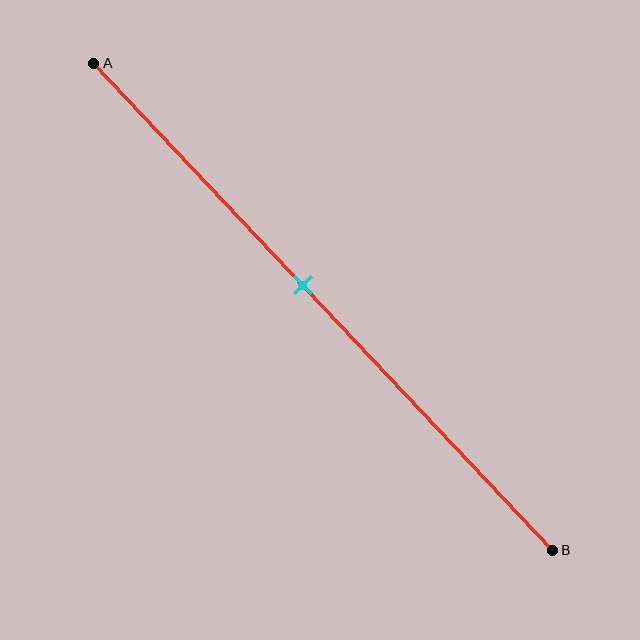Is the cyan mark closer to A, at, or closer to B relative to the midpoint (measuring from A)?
The cyan mark is closer to point A than the midpoint of segment AB.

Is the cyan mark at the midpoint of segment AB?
No, the mark is at about 45% from A, not at the 50% midpoint.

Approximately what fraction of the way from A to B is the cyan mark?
The cyan mark is approximately 45% of the way from A to B.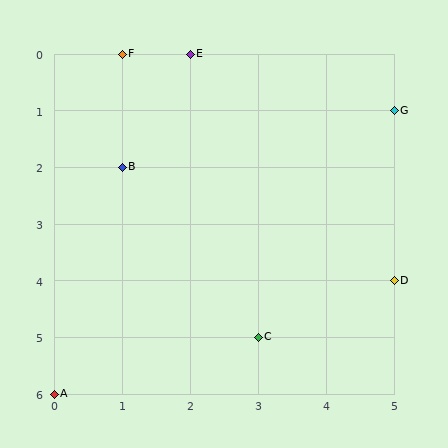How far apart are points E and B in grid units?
Points E and B are 1 column and 2 rows apart (about 2.2 grid units diagonally).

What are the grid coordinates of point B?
Point B is at grid coordinates (1, 2).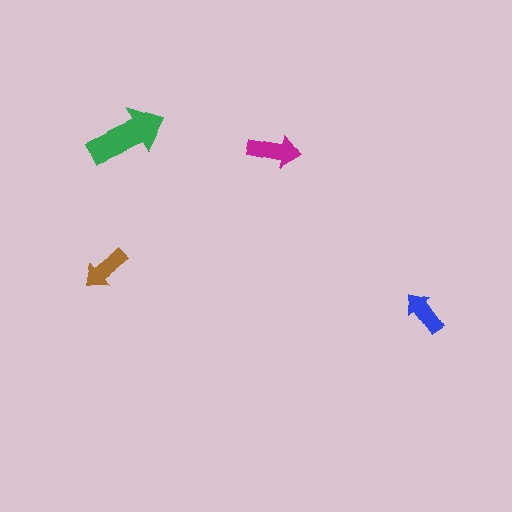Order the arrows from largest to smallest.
the green one, the magenta one, the brown one, the blue one.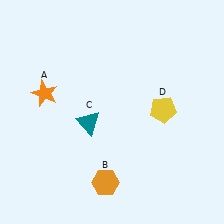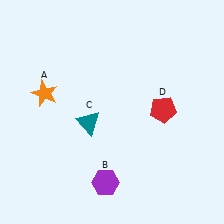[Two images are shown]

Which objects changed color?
B changed from orange to purple. D changed from yellow to red.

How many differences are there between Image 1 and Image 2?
There are 2 differences between the two images.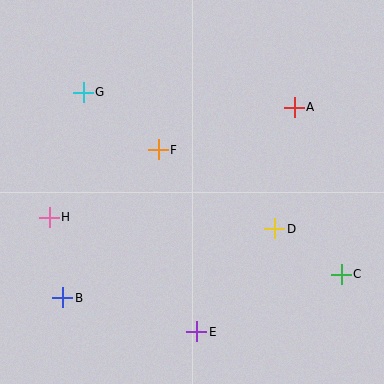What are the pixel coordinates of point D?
Point D is at (275, 229).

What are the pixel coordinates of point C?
Point C is at (341, 274).